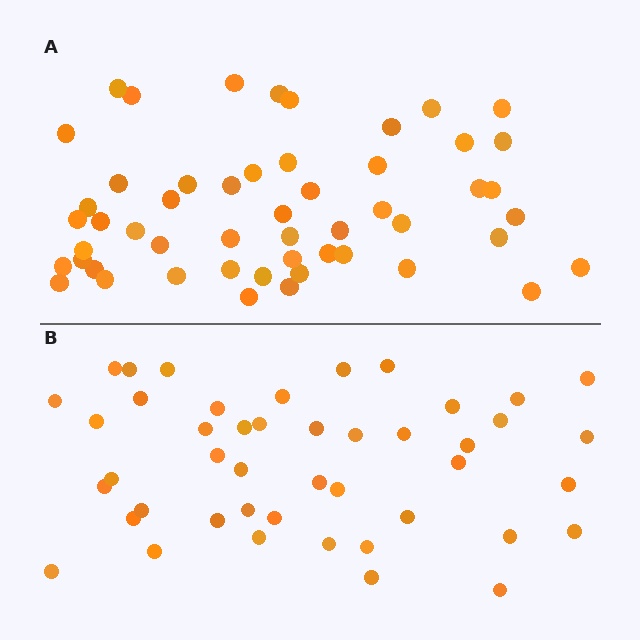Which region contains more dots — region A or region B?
Region A (the top region) has more dots.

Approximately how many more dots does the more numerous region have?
Region A has roughly 8 or so more dots than region B.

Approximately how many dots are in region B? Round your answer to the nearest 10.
About 40 dots. (The exact count is 45, which rounds to 40.)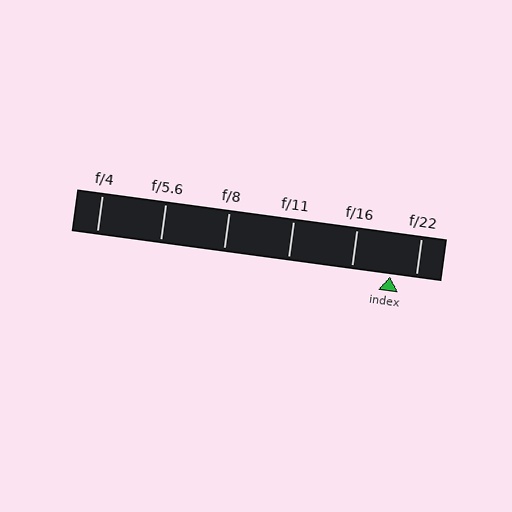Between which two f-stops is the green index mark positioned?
The index mark is between f/16 and f/22.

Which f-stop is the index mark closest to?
The index mark is closest to f/22.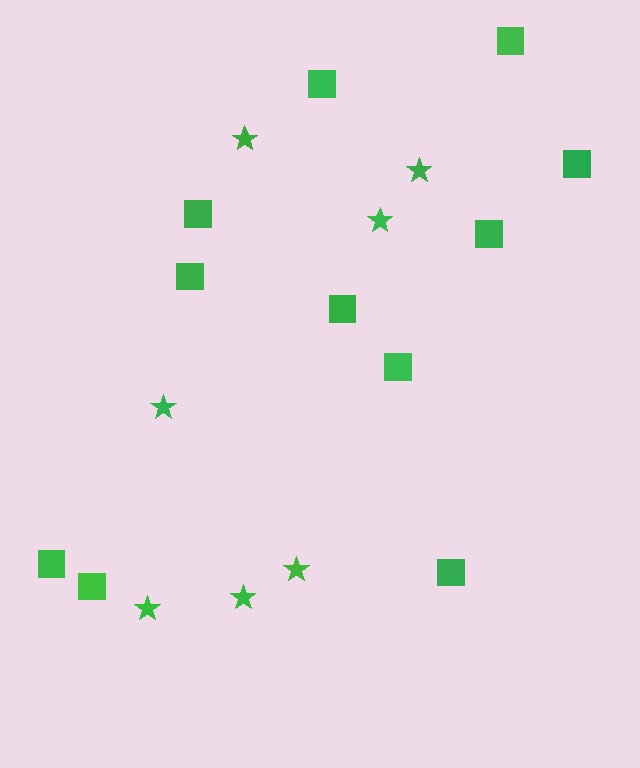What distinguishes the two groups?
There are 2 groups: one group of squares (11) and one group of stars (7).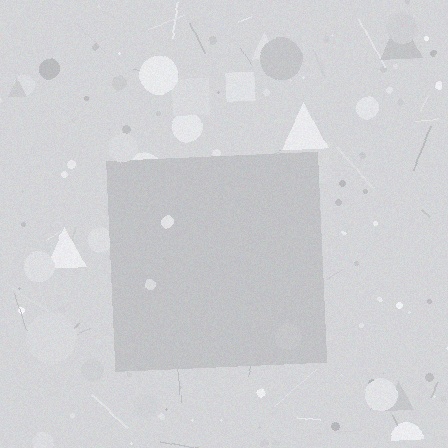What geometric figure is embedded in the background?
A square is embedded in the background.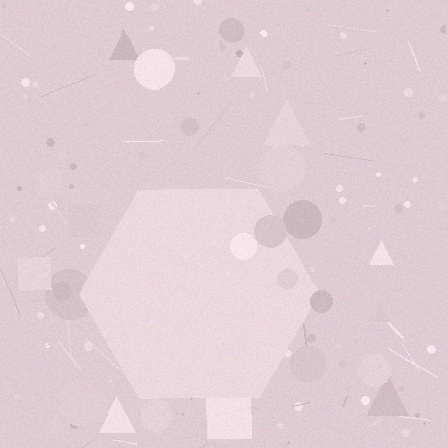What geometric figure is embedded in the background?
A hexagon is embedded in the background.